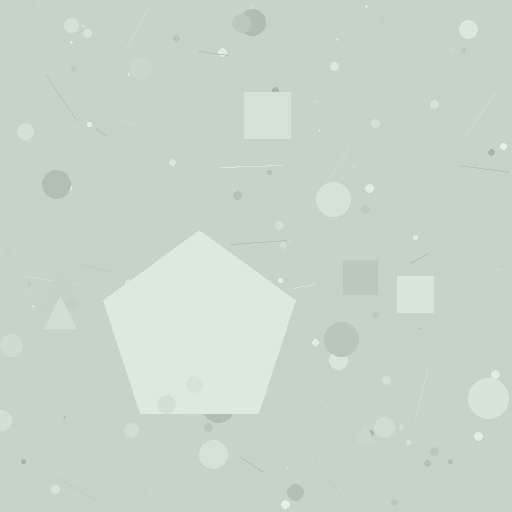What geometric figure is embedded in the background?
A pentagon is embedded in the background.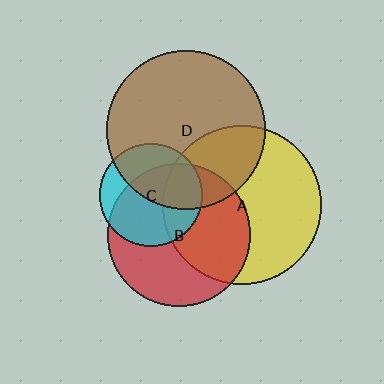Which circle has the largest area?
Circle D (brown).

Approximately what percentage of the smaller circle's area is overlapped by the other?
Approximately 20%.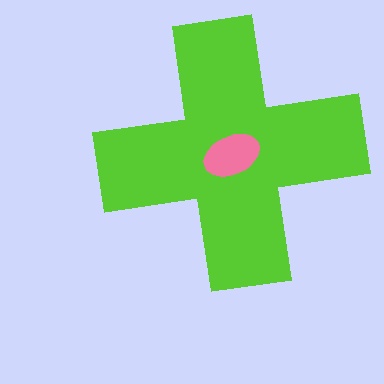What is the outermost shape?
The lime cross.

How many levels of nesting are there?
2.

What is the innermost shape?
The pink ellipse.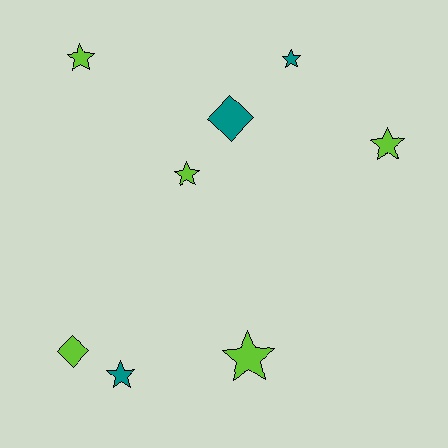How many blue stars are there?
There are no blue stars.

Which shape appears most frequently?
Star, with 6 objects.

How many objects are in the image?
There are 8 objects.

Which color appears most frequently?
Lime, with 5 objects.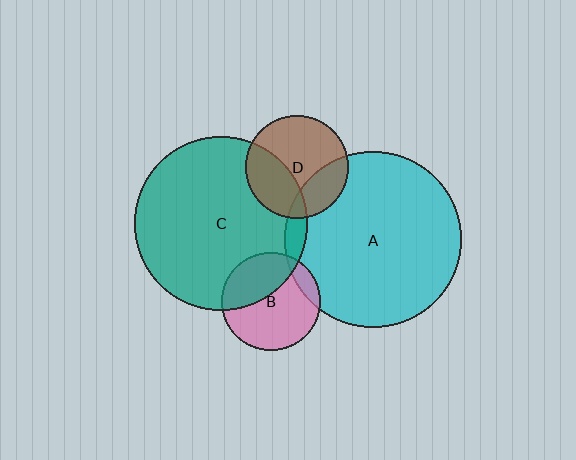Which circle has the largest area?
Circle A (cyan).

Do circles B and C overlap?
Yes.